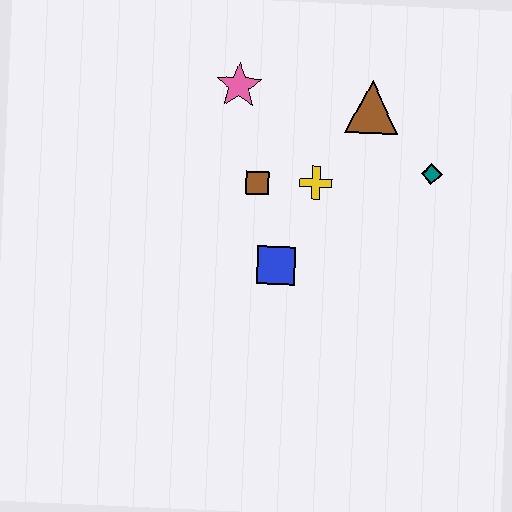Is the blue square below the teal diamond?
Yes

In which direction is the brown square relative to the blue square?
The brown square is above the blue square.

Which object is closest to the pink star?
The brown square is closest to the pink star.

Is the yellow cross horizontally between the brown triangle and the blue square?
Yes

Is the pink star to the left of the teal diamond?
Yes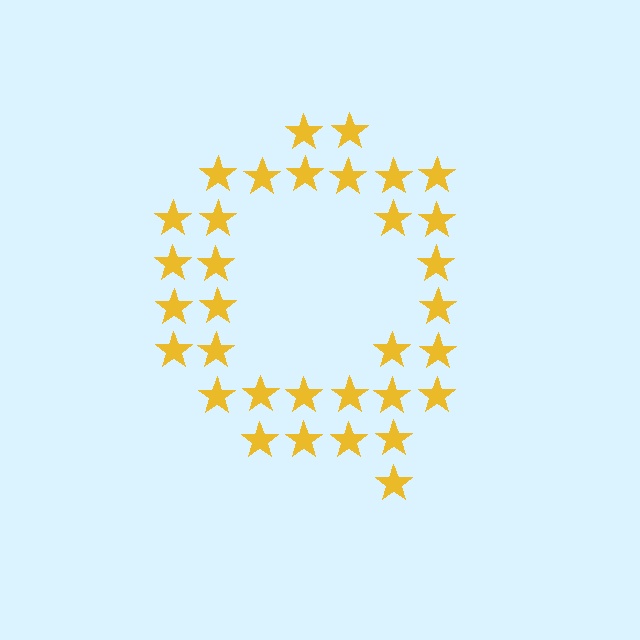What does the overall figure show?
The overall figure shows the letter Q.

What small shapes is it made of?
It is made of small stars.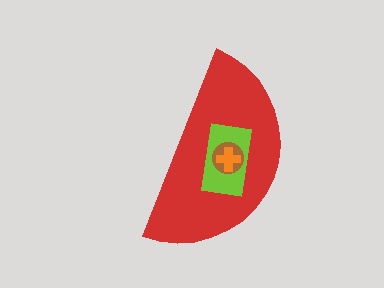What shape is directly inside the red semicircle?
The lime rectangle.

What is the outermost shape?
The red semicircle.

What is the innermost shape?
The orange cross.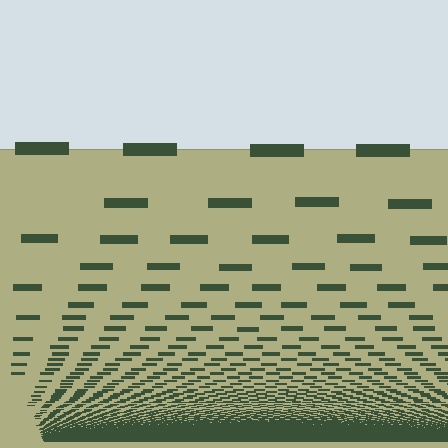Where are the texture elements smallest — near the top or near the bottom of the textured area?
Near the bottom.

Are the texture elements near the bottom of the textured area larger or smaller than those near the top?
Smaller. The gradient is inverted — elements near the bottom are smaller and denser.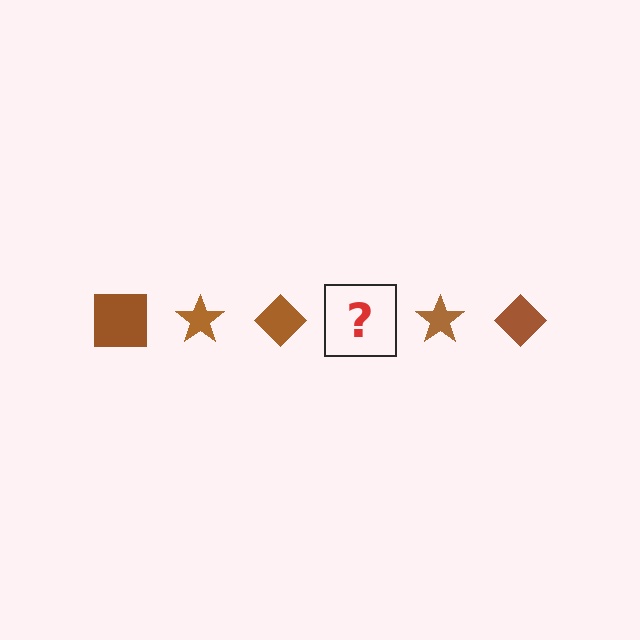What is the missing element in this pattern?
The missing element is a brown square.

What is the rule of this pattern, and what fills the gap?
The rule is that the pattern cycles through square, star, diamond shapes in brown. The gap should be filled with a brown square.